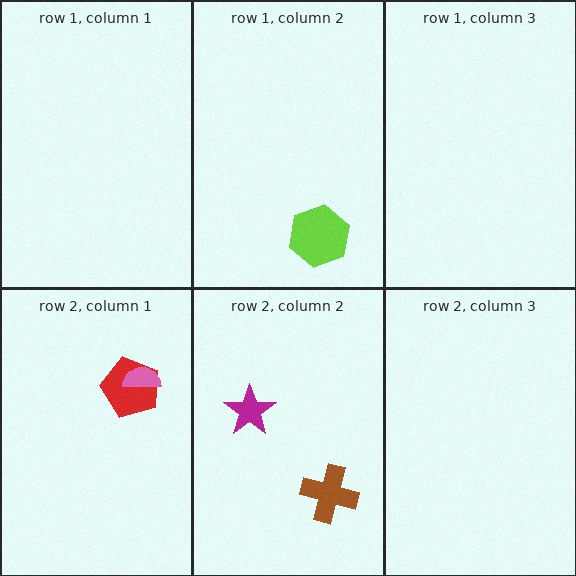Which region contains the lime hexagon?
The row 1, column 2 region.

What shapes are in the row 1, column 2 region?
The lime hexagon.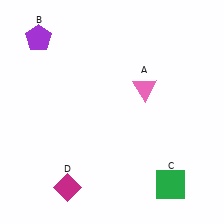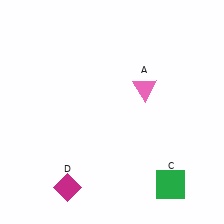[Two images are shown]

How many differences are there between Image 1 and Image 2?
There is 1 difference between the two images.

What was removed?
The purple pentagon (B) was removed in Image 2.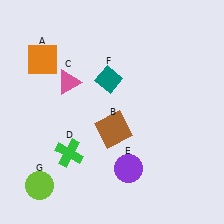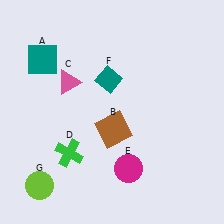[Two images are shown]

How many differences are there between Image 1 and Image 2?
There are 2 differences between the two images.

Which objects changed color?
A changed from orange to teal. E changed from purple to magenta.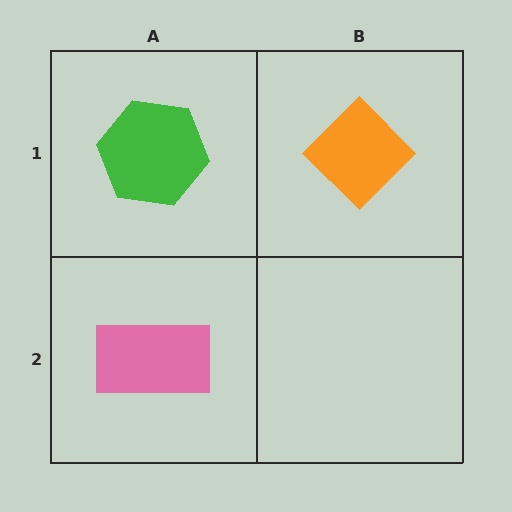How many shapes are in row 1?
2 shapes.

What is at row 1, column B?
An orange diamond.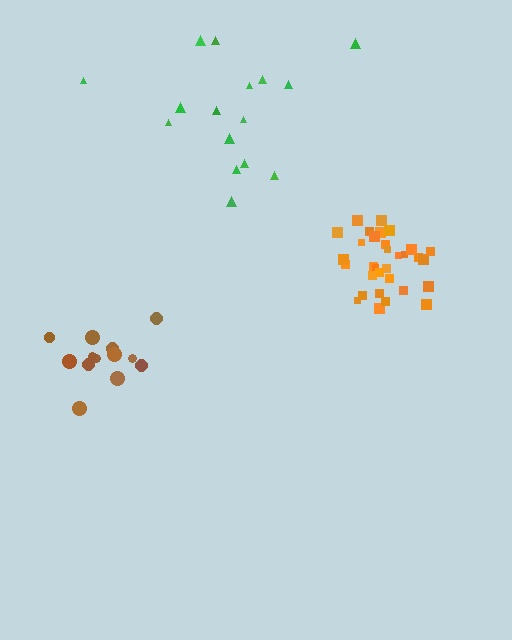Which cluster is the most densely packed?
Orange.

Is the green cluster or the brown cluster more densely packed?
Brown.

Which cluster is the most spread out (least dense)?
Green.